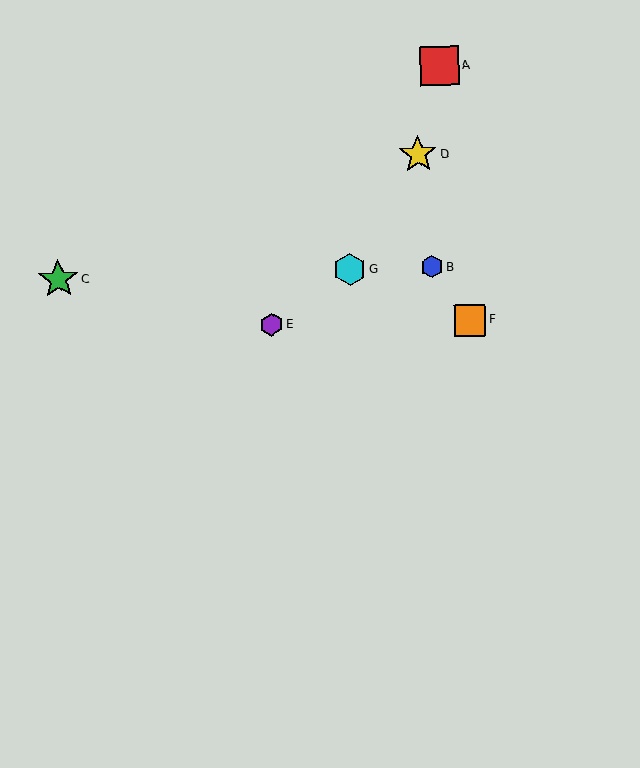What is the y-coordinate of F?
Object F is at y≈320.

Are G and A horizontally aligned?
No, G is at y≈270 and A is at y≈66.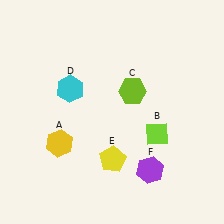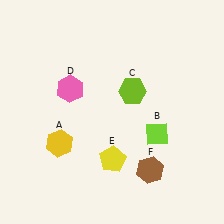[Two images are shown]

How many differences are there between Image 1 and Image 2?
There are 2 differences between the two images.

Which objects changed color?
D changed from cyan to pink. F changed from purple to brown.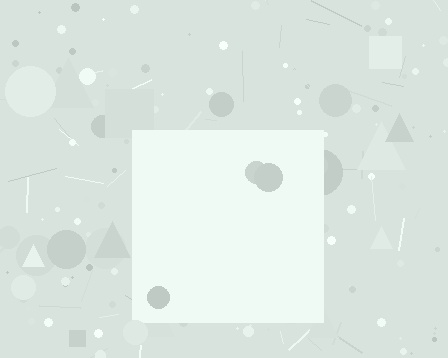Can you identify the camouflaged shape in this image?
The camouflaged shape is a square.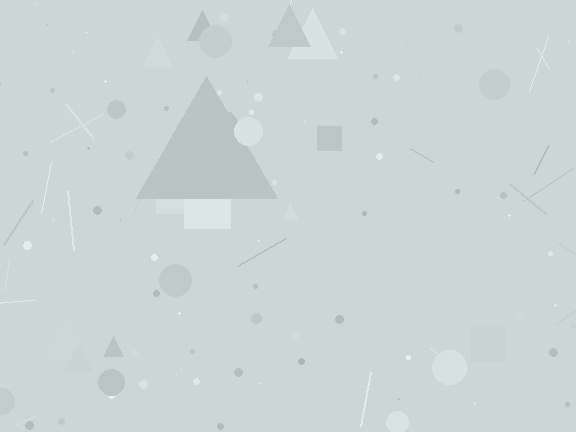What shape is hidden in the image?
A triangle is hidden in the image.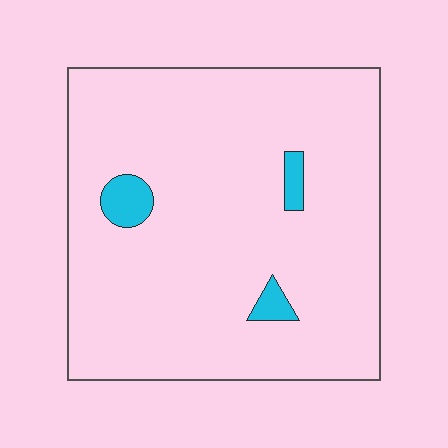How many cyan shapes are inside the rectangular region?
3.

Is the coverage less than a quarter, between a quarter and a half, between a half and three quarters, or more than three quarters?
Less than a quarter.